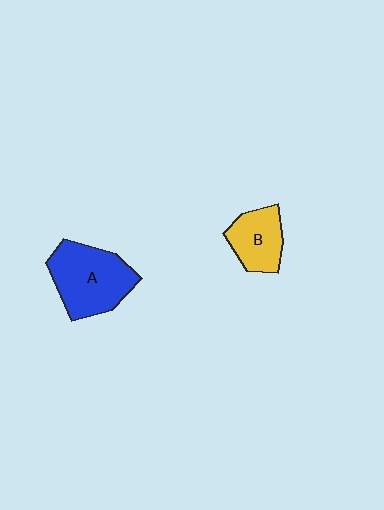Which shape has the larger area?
Shape A (blue).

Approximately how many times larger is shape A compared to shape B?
Approximately 1.7 times.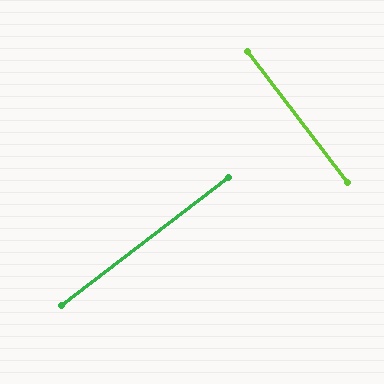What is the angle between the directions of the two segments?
Approximately 90 degrees.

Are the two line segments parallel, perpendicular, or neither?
Perpendicular — they meet at approximately 90°.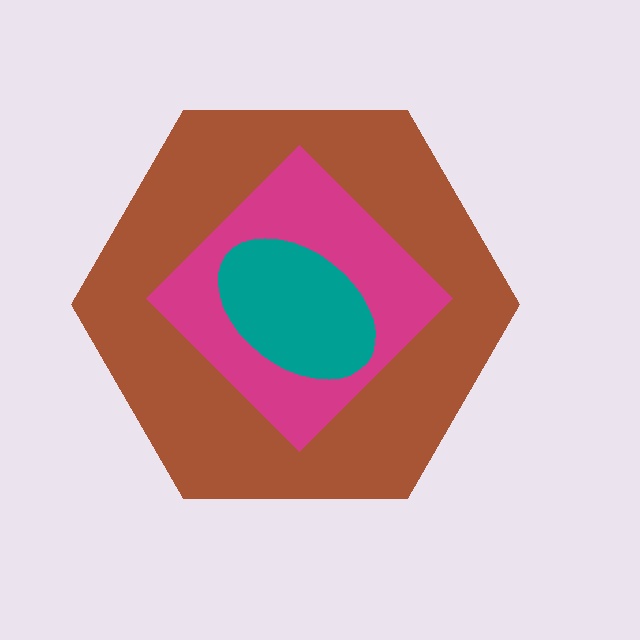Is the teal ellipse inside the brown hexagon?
Yes.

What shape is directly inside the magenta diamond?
The teal ellipse.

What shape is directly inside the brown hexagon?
The magenta diamond.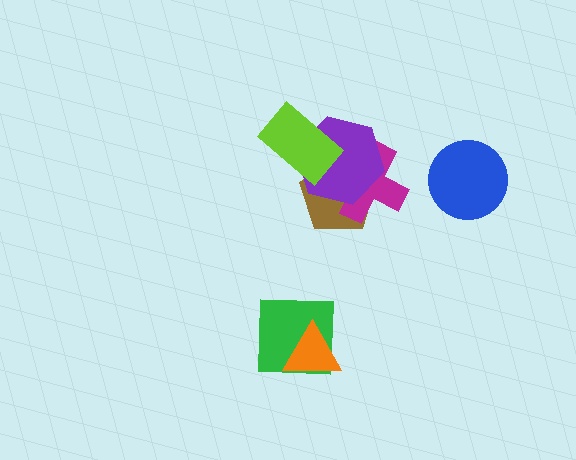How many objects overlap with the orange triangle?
1 object overlaps with the orange triangle.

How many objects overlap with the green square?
1 object overlaps with the green square.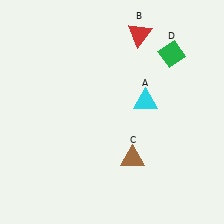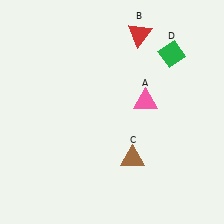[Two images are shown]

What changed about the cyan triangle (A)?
In Image 1, A is cyan. In Image 2, it changed to pink.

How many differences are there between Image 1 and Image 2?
There is 1 difference between the two images.